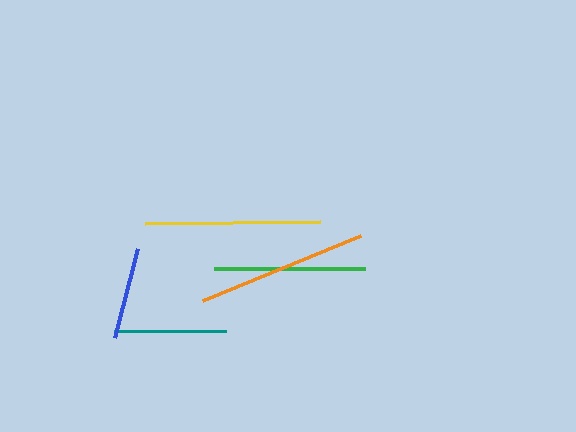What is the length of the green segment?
The green segment is approximately 152 pixels long.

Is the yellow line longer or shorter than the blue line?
The yellow line is longer than the blue line.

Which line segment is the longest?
The yellow line is the longest at approximately 175 pixels.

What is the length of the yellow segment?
The yellow segment is approximately 175 pixels long.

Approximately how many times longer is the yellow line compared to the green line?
The yellow line is approximately 1.2 times the length of the green line.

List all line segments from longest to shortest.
From longest to shortest: yellow, orange, green, teal, blue.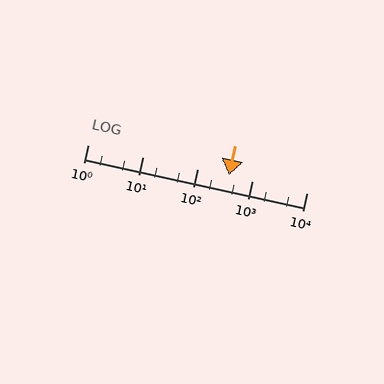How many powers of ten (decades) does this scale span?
The scale spans 4 decades, from 1 to 10000.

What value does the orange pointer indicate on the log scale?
The pointer indicates approximately 380.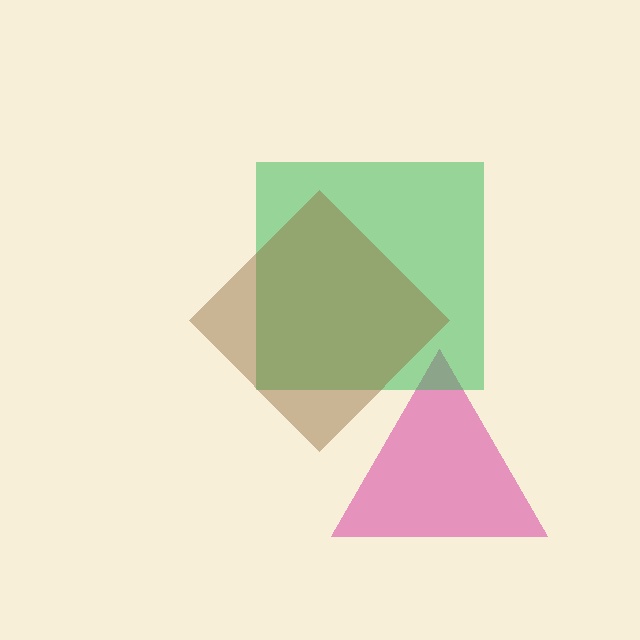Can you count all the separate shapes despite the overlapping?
Yes, there are 3 separate shapes.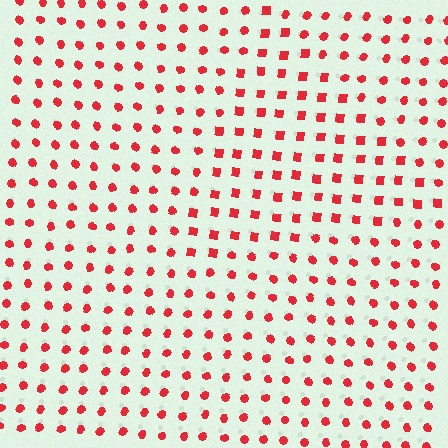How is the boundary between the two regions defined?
The boundary is defined by a change in element shape: squares inside vs. circles outside. All elements share the same color and spacing.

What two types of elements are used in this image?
The image uses squares inside the triangle region and circles outside it.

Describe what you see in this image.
The image is filled with small red elements arranged in a uniform grid. A triangle-shaped region contains squares, while the surrounding area contains circles. The boundary is defined purely by the change in element shape.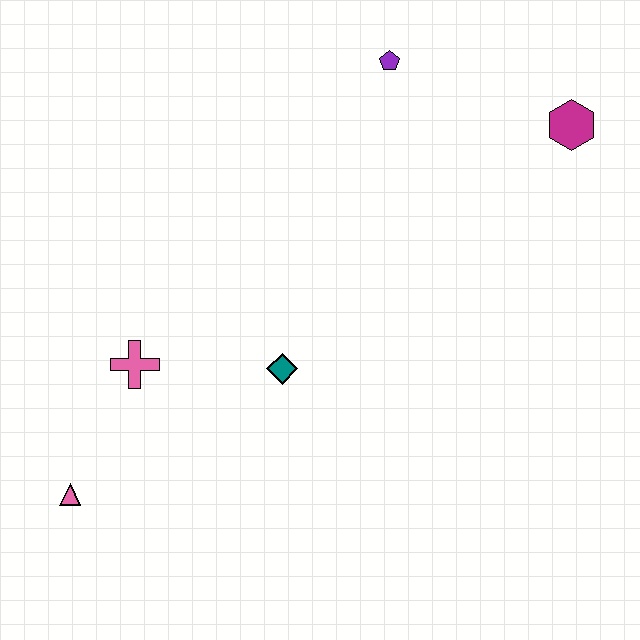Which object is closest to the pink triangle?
The pink cross is closest to the pink triangle.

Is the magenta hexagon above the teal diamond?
Yes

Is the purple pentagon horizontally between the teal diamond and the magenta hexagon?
Yes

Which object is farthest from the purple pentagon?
The pink triangle is farthest from the purple pentagon.